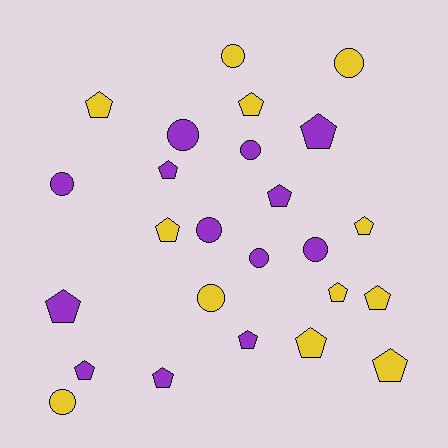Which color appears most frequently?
Purple, with 13 objects.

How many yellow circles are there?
There are 4 yellow circles.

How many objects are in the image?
There are 25 objects.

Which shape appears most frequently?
Pentagon, with 15 objects.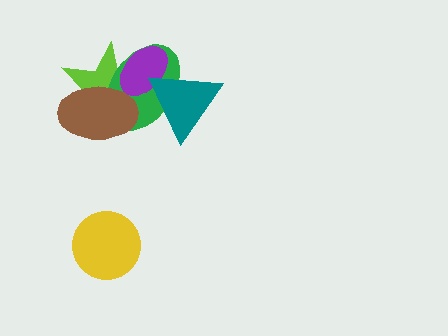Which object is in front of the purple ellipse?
The teal triangle is in front of the purple ellipse.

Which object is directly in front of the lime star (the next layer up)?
The green ellipse is directly in front of the lime star.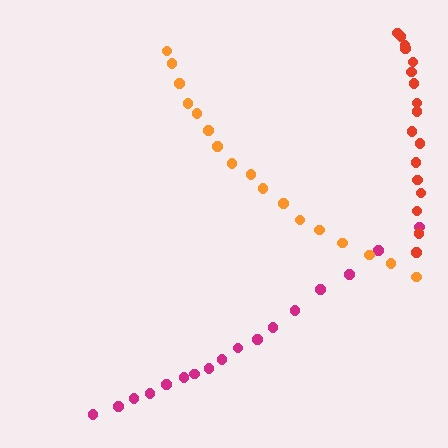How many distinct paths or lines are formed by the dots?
There are 3 distinct paths.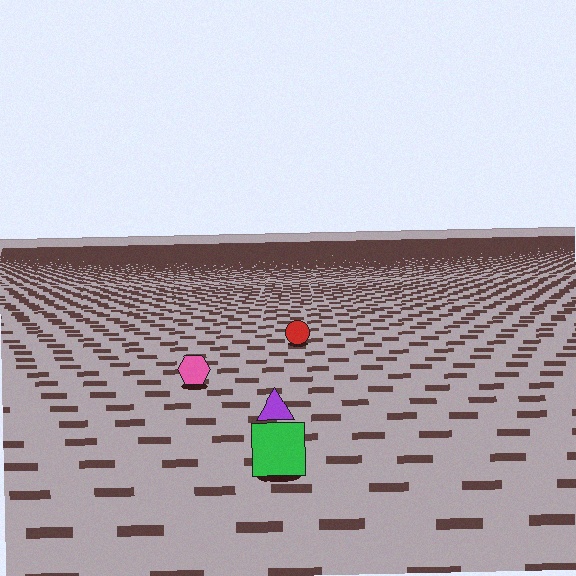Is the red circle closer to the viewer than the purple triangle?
No. The purple triangle is closer — you can tell from the texture gradient: the ground texture is coarser near it.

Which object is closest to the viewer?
The green square is closest. The texture marks near it are larger and more spread out.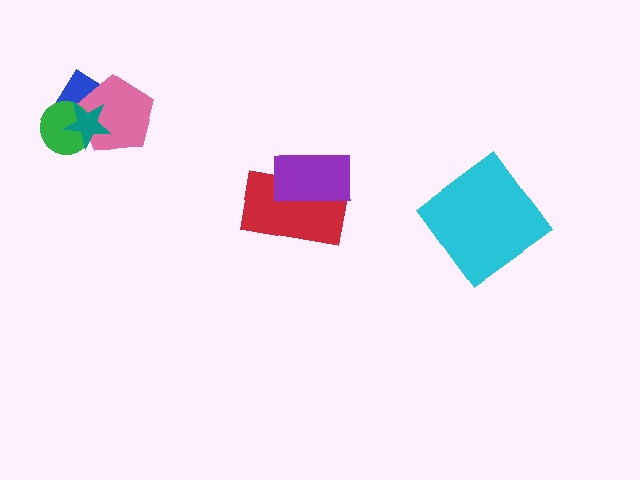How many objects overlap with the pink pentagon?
3 objects overlap with the pink pentagon.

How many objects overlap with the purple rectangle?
1 object overlaps with the purple rectangle.